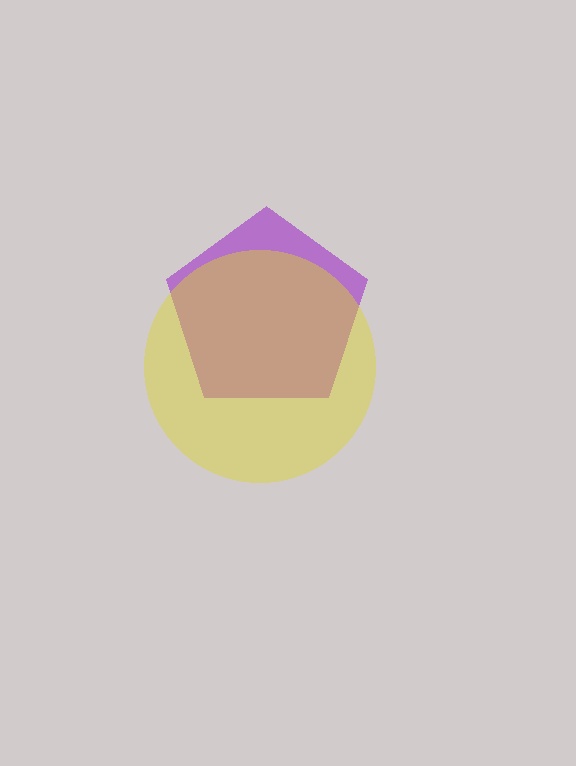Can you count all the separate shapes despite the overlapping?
Yes, there are 2 separate shapes.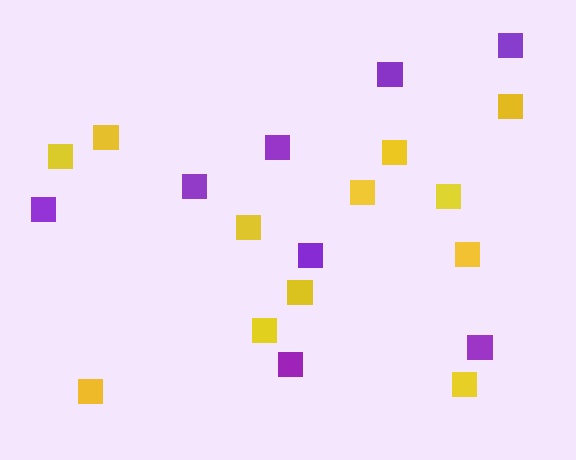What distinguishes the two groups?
There are 2 groups: one group of purple squares (8) and one group of yellow squares (12).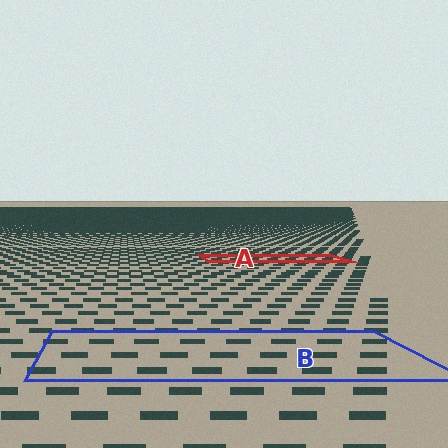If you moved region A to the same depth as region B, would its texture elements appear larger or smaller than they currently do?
They would appear larger. At a closer depth, the same texture elements are projected at a bigger on-screen size.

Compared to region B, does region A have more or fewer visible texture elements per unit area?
Region A has more texture elements per unit area — they are packed more densely because it is farther away.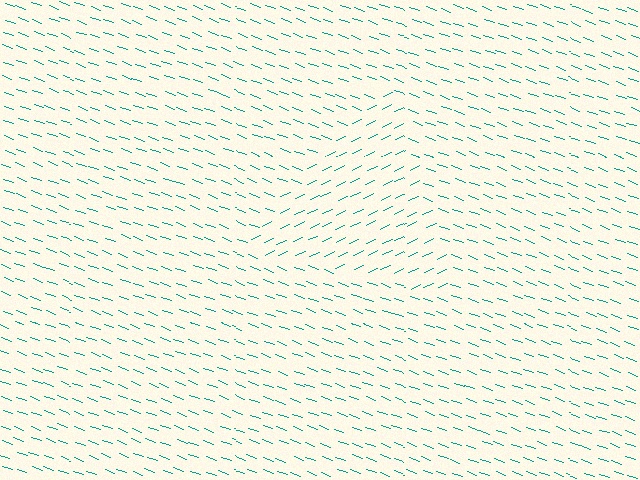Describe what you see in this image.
The image is filled with small teal line segments. A triangle region in the image has lines oriented differently from the surrounding lines, creating a visible texture boundary.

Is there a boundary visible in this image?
Yes, there is a texture boundary formed by a change in line orientation.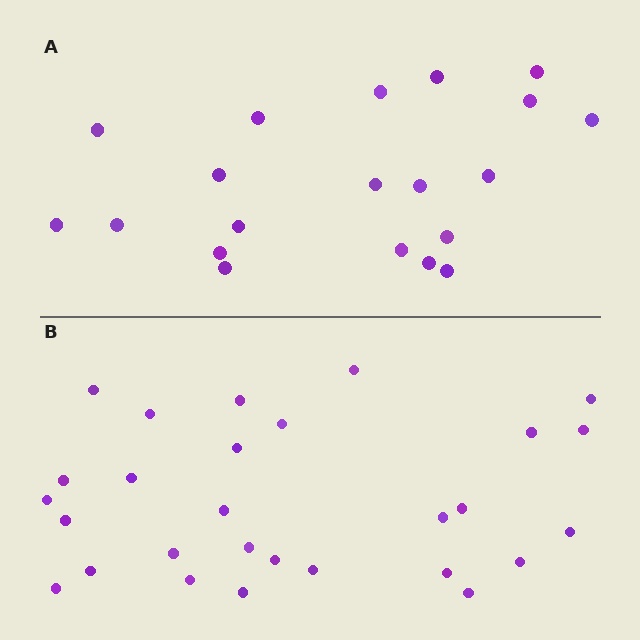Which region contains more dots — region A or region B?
Region B (the bottom region) has more dots.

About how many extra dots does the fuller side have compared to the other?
Region B has roughly 8 or so more dots than region A.